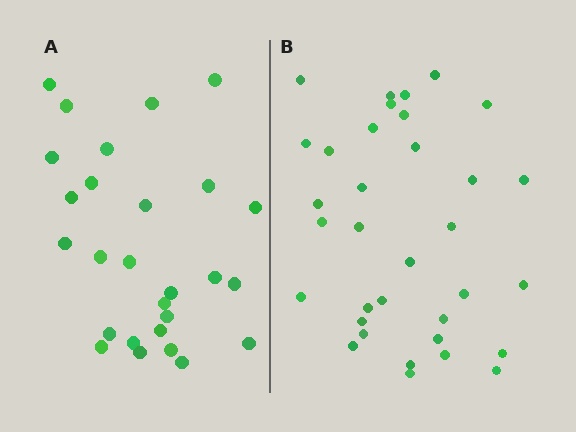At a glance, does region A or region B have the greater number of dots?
Region B (the right region) has more dots.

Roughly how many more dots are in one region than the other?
Region B has roughly 8 or so more dots than region A.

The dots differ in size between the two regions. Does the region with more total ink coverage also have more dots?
No. Region A has more total ink coverage because its dots are larger, but region B actually contains more individual dots. Total area can be misleading — the number of items is what matters here.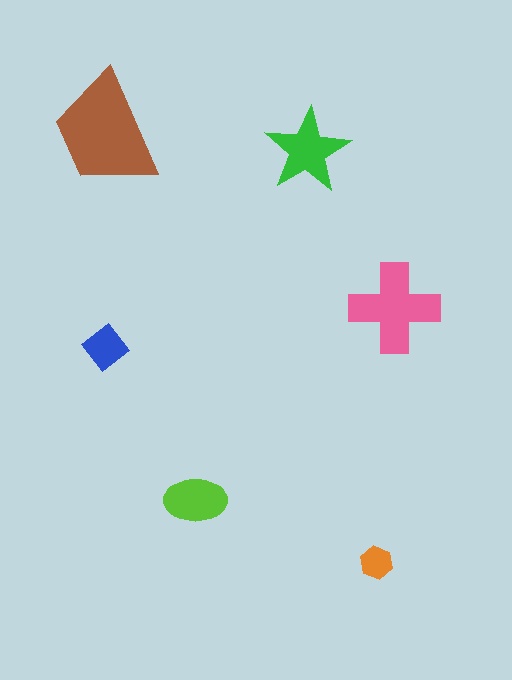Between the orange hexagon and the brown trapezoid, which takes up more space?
The brown trapezoid.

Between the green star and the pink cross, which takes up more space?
The pink cross.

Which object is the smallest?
The orange hexagon.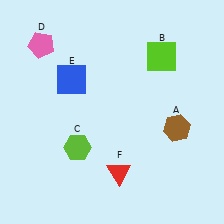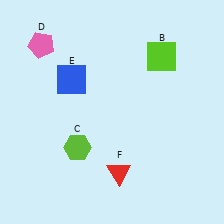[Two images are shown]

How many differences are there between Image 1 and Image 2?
There is 1 difference between the two images.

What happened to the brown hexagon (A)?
The brown hexagon (A) was removed in Image 2. It was in the bottom-right area of Image 1.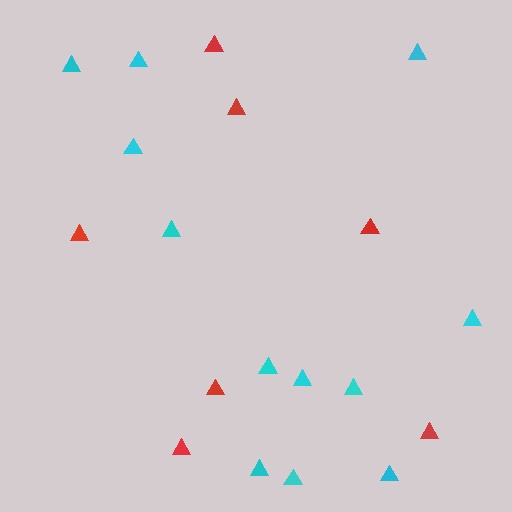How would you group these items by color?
There are 2 groups: one group of red triangles (7) and one group of cyan triangles (12).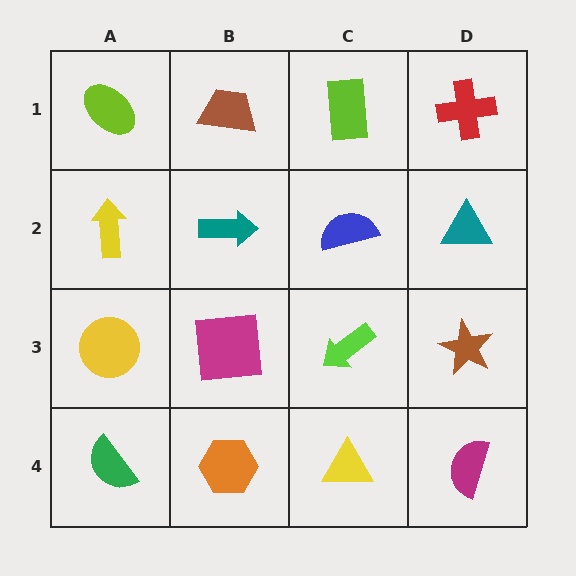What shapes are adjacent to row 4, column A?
A yellow circle (row 3, column A), an orange hexagon (row 4, column B).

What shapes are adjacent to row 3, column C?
A blue semicircle (row 2, column C), a yellow triangle (row 4, column C), a magenta square (row 3, column B), a brown star (row 3, column D).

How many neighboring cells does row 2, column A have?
3.